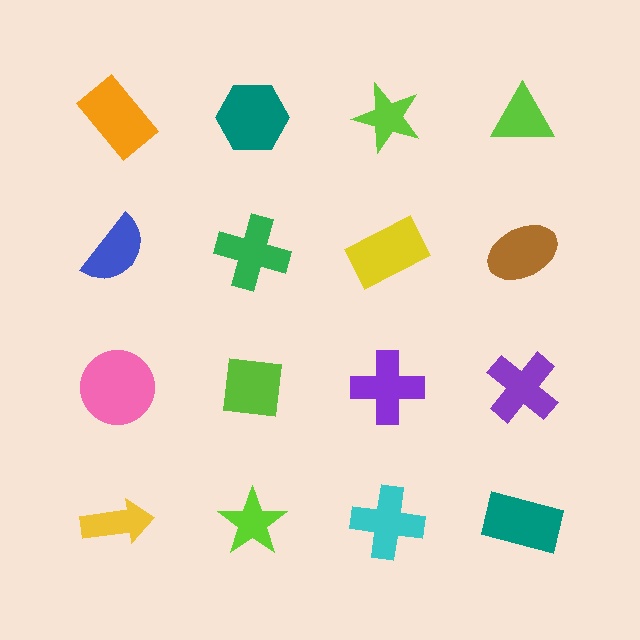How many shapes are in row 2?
4 shapes.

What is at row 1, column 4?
A lime triangle.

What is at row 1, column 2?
A teal hexagon.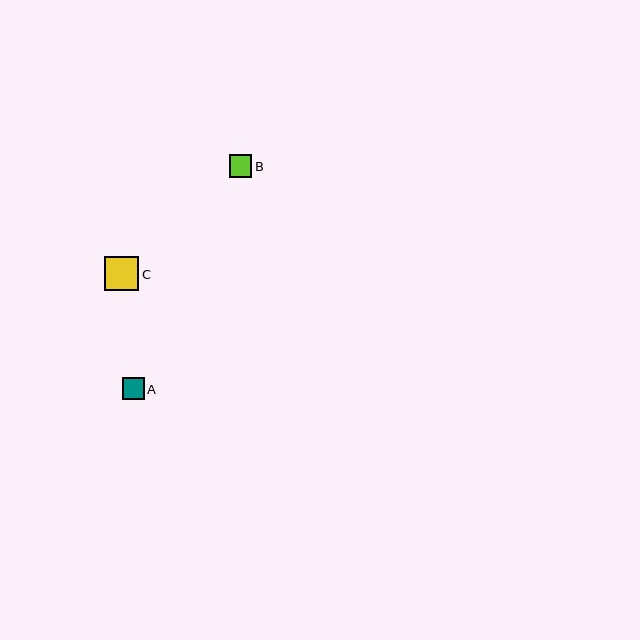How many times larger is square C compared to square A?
Square C is approximately 1.6 times the size of square A.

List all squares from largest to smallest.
From largest to smallest: C, B, A.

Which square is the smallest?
Square A is the smallest with a size of approximately 22 pixels.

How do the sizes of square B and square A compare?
Square B and square A are approximately the same size.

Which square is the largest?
Square C is the largest with a size of approximately 34 pixels.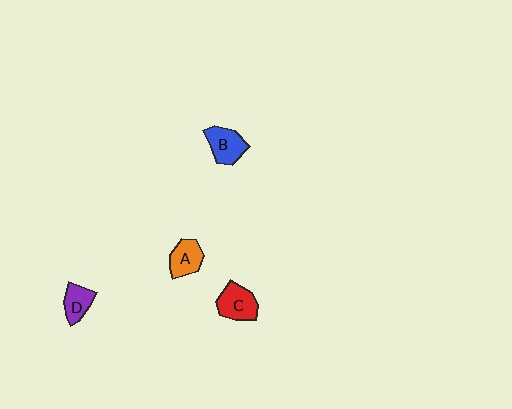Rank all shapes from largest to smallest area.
From largest to smallest: C (red), B (blue), A (orange), D (purple).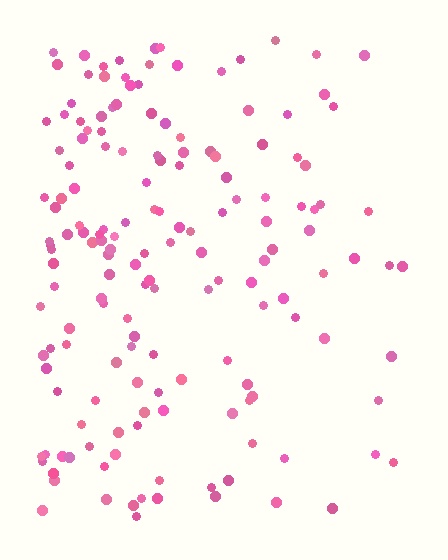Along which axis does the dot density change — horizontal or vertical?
Horizontal.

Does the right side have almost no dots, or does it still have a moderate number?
Still a moderate number, just noticeably fewer than the left.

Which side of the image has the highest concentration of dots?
The left.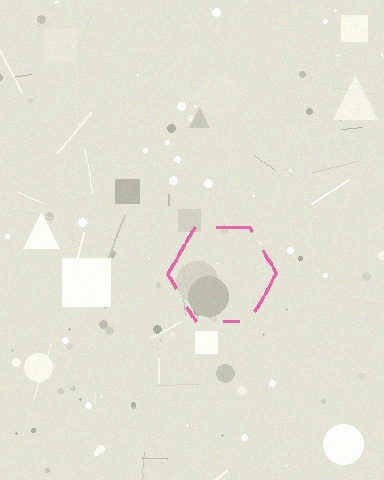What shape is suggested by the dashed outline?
The dashed outline suggests a hexagon.